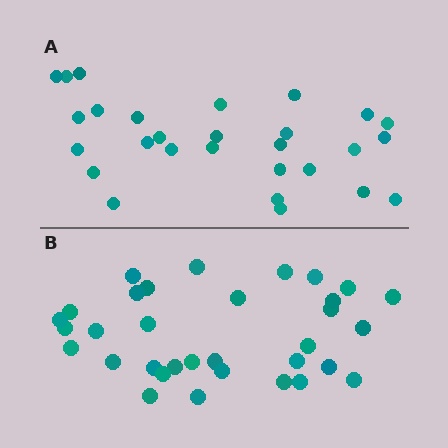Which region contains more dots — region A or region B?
Region B (the bottom region) has more dots.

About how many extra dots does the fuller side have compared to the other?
Region B has about 5 more dots than region A.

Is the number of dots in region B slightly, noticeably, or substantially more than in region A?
Region B has only slightly more — the two regions are fairly close. The ratio is roughly 1.2 to 1.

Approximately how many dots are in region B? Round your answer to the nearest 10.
About 30 dots. (The exact count is 33, which rounds to 30.)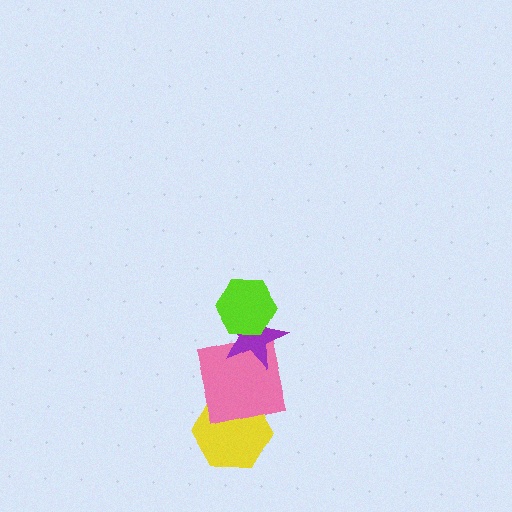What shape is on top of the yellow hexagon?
The pink square is on top of the yellow hexagon.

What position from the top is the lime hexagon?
The lime hexagon is 1st from the top.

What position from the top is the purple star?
The purple star is 2nd from the top.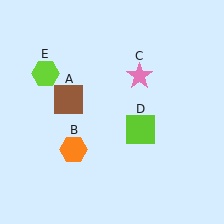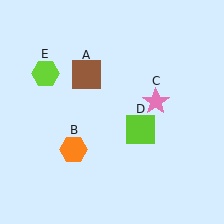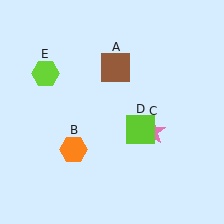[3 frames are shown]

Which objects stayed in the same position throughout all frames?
Orange hexagon (object B) and lime square (object D) and lime hexagon (object E) remained stationary.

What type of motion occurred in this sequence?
The brown square (object A), pink star (object C) rotated clockwise around the center of the scene.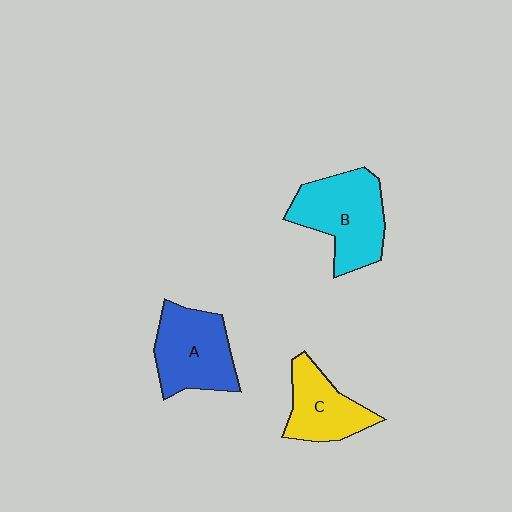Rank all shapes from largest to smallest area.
From largest to smallest: B (cyan), A (blue), C (yellow).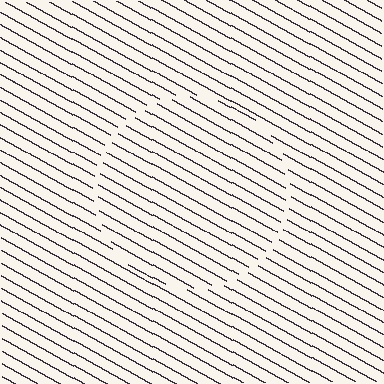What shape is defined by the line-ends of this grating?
An illusory circle. The interior of the shape contains the same grating, shifted by half a period — the contour is defined by the phase discontinuity where line-ends from the inner and outer gratings abut.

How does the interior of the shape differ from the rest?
The interior of the shape contains the same grating, shifted by half a period — the contour is defined by the phase discontinuity where line-ends from the inner and outer gratings abut.